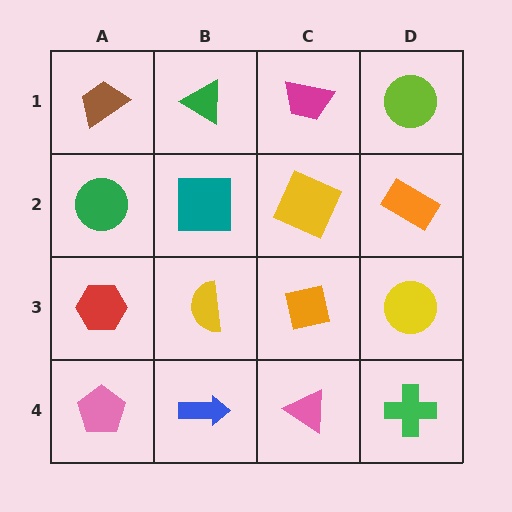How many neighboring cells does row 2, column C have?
4.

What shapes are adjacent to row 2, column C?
A magenta trapezoid (row 1, column C), an orange square (row 3, column C), a teal square (row 2, column B), an orange rectangle (row 2, column D).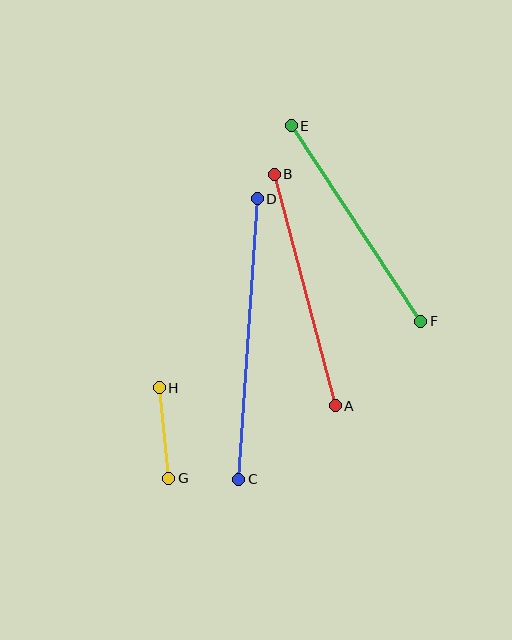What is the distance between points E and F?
The distance is approximately 235 pixels.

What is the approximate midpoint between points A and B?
The midpoint is at approximately (305, 290) pixels.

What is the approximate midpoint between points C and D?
The midpoint is at approximately (248, 339) pixels.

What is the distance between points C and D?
The distance is approximately 281 pixels.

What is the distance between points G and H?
The distance is approximately 91 pixels.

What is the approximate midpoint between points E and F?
The midpoint is at approximately (356, 224) pixels.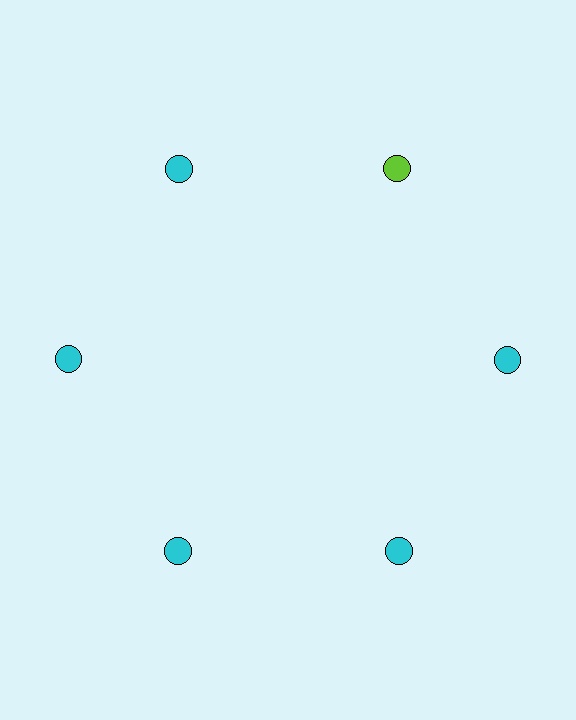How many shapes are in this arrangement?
There are 6 shapes arranged in a ring pattern.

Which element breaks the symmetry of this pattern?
The lime circle at roughly the 1 o'clock position breaks the symmetry. All other shapes are cyan circles.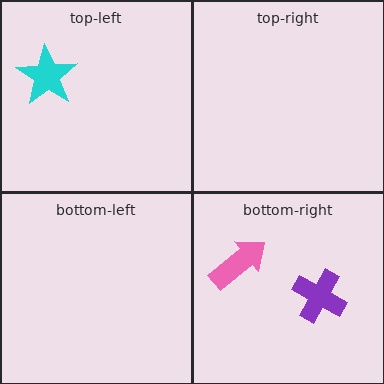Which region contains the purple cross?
The bottom-right region.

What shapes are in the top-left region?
The cyan star.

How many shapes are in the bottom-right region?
2.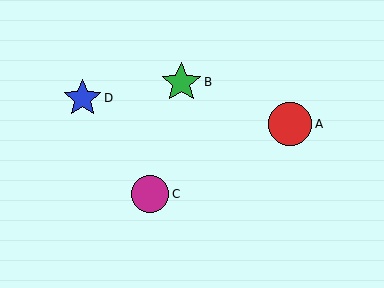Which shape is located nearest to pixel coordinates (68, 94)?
The blue star (labeled D) at (83, 98) is nearest to that location.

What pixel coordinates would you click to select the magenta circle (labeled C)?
Click at (150, 194) to select the magenta circle C.